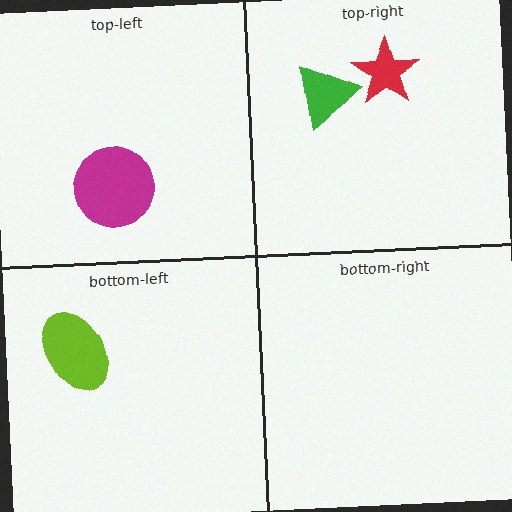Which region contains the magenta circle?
The top-left region.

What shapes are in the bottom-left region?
The lime ellipse.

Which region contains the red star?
The top-right region.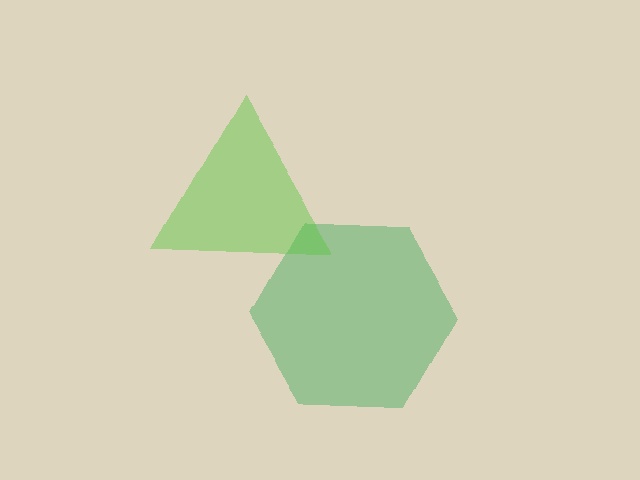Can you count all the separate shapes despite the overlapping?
Yes, there are 2 separate shapes.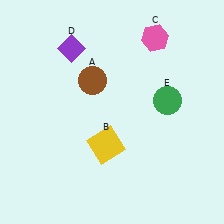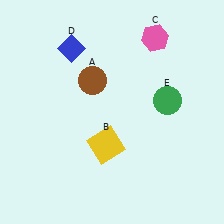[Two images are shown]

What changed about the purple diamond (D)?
In Image 1, D is purple. In Image 2, it changed to blue.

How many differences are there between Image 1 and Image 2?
There is 1 difference between the two images.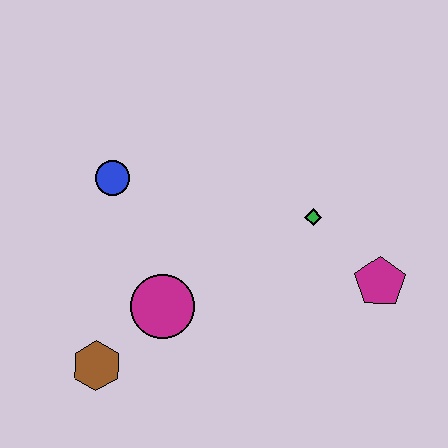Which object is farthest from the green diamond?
The brown hexagon is farthest from the green diamond.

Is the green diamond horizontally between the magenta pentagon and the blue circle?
Yes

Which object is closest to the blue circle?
The magenta circle is closest to the blue circle.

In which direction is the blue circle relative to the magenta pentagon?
The blue circle is to the left of the magenta pentagon.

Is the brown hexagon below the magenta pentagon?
Yes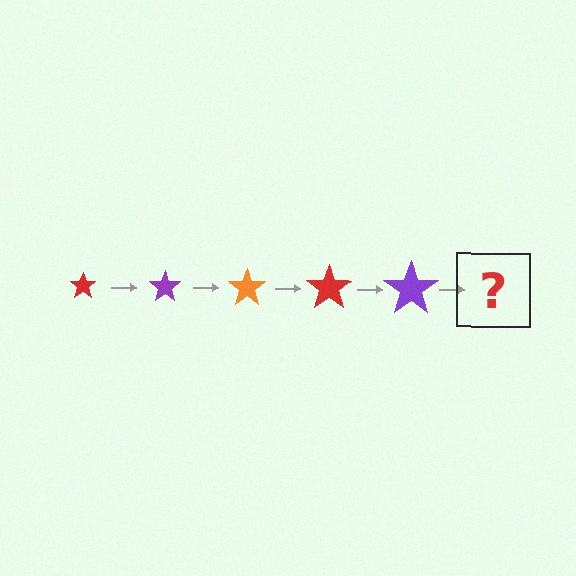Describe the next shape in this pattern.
It should be an orange star, larger than the previous one.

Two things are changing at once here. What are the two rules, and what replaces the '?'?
The two rules are that the star grows larger each step and the color cycles through red, purple, and orange. The '?' should be an orange star, larger than the previous one.